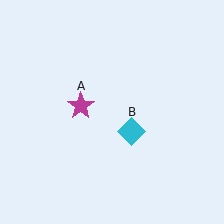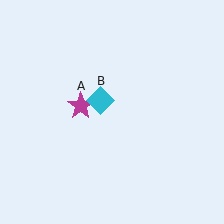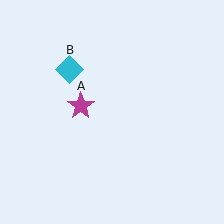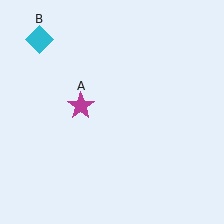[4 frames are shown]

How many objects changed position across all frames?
1 object changed position: cyan diamond (object B).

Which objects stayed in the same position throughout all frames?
Magenta star (object A) remained stationary.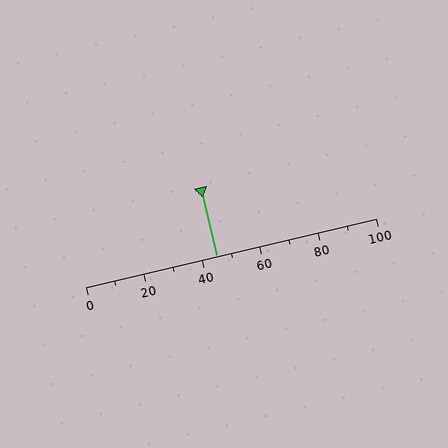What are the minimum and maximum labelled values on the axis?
The axis runs from 0 to 100.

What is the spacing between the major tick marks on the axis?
The major ticks are spaced 20 apart.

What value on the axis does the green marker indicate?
The marker indicates approximately 45.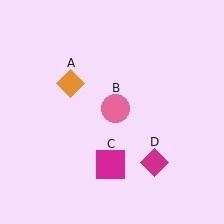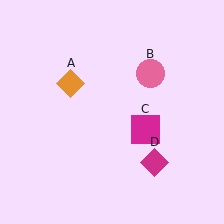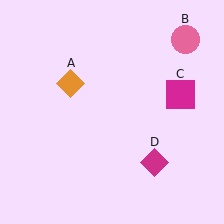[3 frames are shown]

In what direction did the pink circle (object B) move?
The pink circle (object B) moved up and to the right.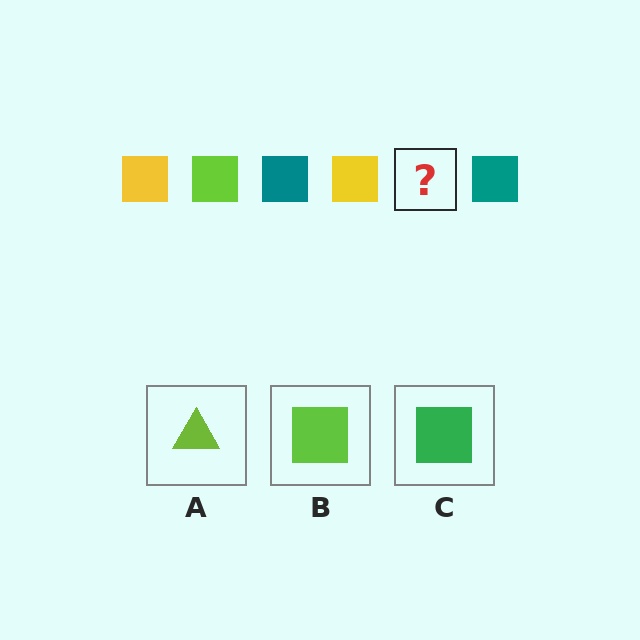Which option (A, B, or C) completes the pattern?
B.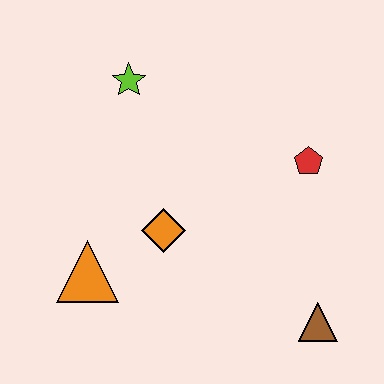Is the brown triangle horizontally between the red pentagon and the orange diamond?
No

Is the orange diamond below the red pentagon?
Yes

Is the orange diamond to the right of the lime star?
Yes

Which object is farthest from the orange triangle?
The red pentagon is farthest from the orange triangle.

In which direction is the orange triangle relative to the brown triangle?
The orange triangle is to the left of the brown triangle.